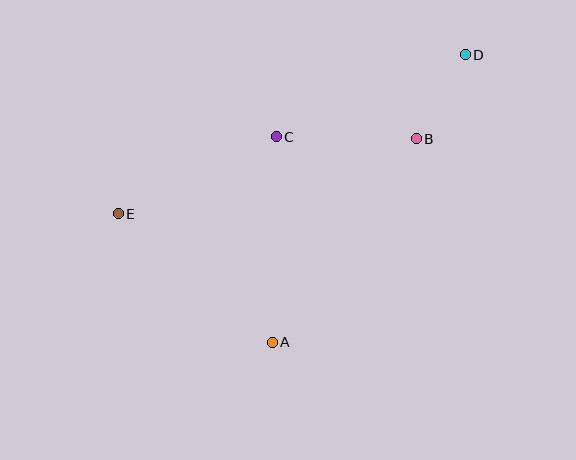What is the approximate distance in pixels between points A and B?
The distance between A and B is approximately 249 pixels.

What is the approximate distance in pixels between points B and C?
The distance between B and C is approximately 140 pixels.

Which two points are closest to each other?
Points B and D are closest to each other.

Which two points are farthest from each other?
Points D and E are farthest from each other.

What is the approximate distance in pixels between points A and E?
The distance between A and E is approximately 201 pixels.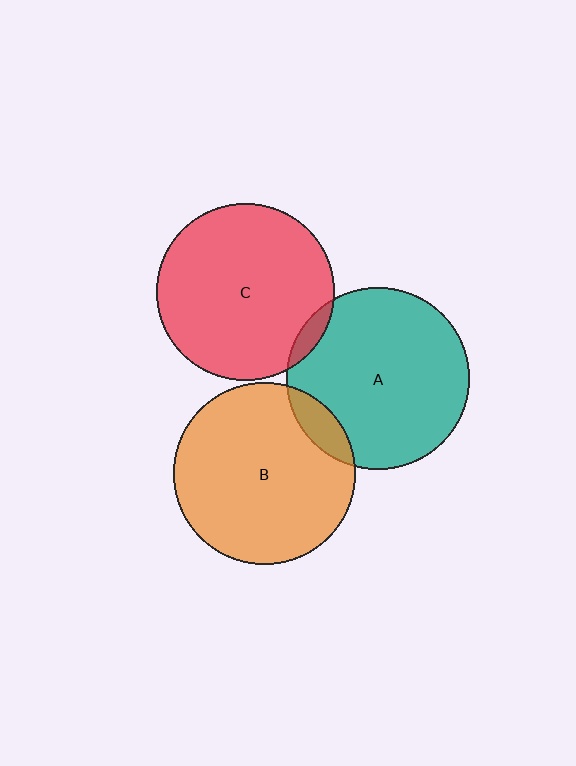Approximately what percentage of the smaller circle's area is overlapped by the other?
Approximately 5%.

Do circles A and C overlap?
Yes.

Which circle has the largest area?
Circle A (teal).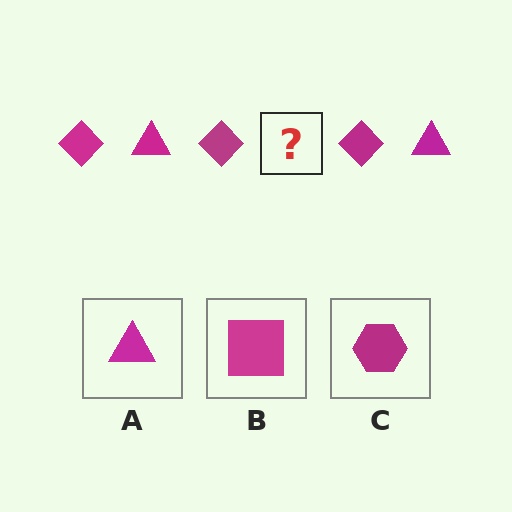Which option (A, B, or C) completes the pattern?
A.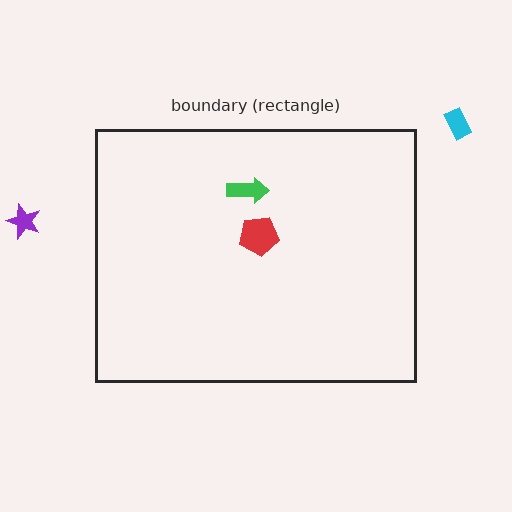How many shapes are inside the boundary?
2 inside, 2 outside.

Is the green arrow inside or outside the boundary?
Inside.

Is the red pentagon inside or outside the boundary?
Inside.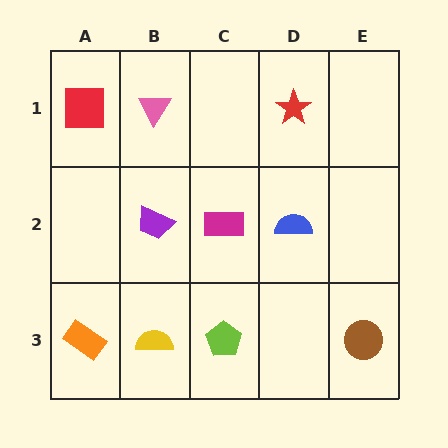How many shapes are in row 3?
4 shapes.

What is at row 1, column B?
A pink triangle.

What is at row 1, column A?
A red square.